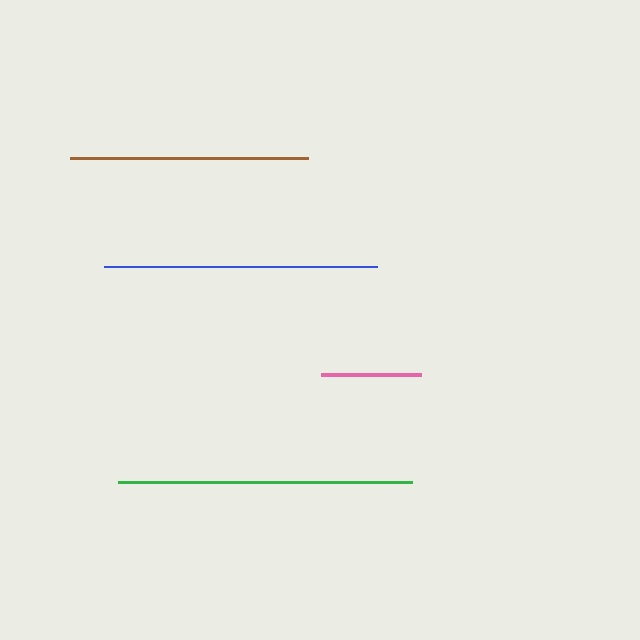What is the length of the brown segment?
The brown segment is approximately 238 pixels long.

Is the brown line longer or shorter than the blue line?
The blue line is longer than the brown line.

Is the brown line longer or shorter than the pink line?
The brown line is longer than the pink line.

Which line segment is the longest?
The green line is the longest at approximately 294 pixels.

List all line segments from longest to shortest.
From longest to shortest: green, blue, brown, pink.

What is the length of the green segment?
The green segment is approximately 294 pixels long.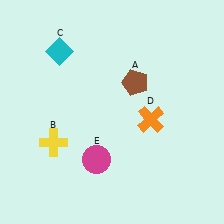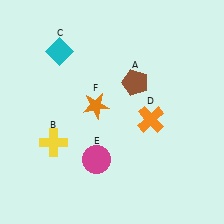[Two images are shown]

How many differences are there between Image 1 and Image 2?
There is 1 difference between the two images.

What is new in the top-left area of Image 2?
An orange star (F) was added in the top-left area of Image 2.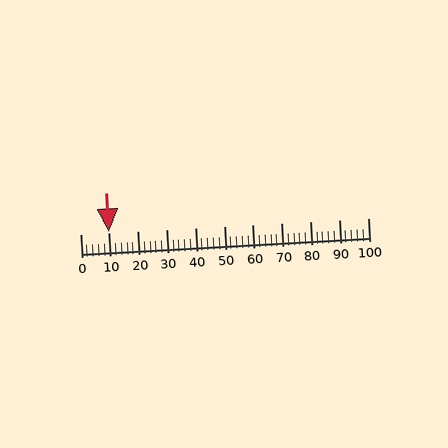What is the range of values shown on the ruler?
The ruler shows values from 0 to 100.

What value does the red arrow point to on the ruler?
The red arrow points to approximately 10.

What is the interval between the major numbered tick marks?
The major tick marks are spaced 10 units apart.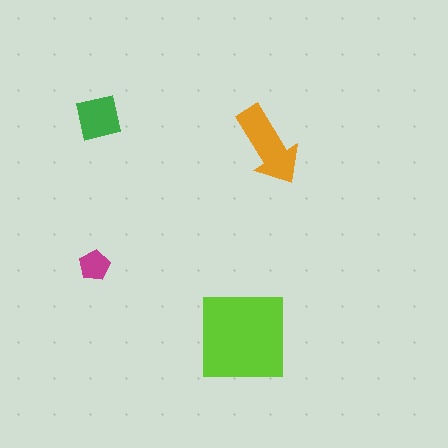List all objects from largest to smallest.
The lime square, the orange arrow, the green square, the magenta pentagon.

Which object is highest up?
The green square is topmost.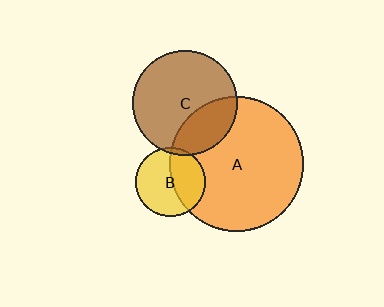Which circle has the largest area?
Circle A (orange).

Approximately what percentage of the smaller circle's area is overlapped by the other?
Approximately 30%.